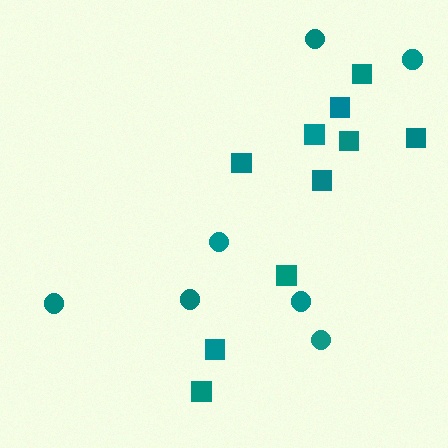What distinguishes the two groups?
There are 2 groups: one group of circles (7) and one group of squares (10).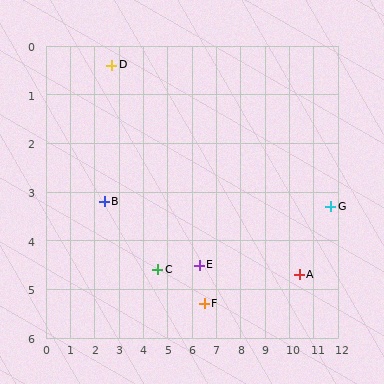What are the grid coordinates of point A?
Point A is at approximately (10.4, 4.7).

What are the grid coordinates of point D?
Point D is at approximately (2.7, 0.4).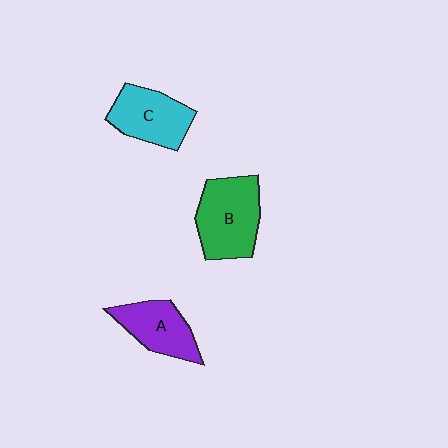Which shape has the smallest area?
Shape A (purple).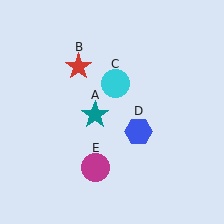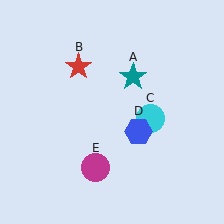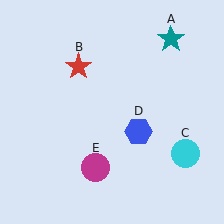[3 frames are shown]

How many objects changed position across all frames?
2 objects changed position: teal star (object A), cyan circle (object C).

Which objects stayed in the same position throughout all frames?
Red star (object B) and blue hexagon (object D) and magenta circle (object E) remained stationary.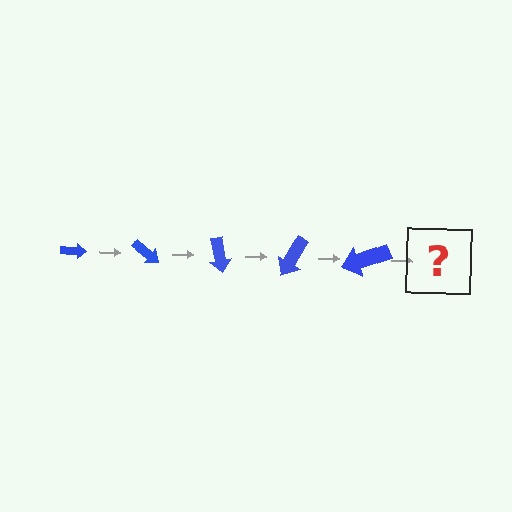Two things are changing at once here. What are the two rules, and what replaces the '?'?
The two rules are that the arrow grows larger each step and it rotates 40 degrees each step. The '?' should be an arrow, larger than the previous one and rotated 200 degrees from the start.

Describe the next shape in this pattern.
It should be an arrow, larger than the previous one and rotated 200 degrees from the start.